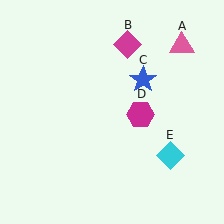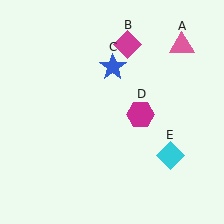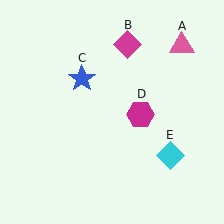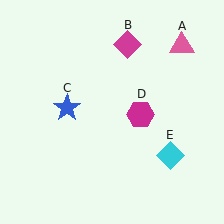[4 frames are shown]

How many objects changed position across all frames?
1 object changed position: blue star (object C).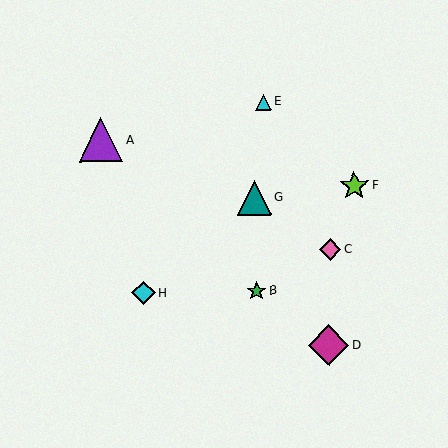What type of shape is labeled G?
Shape G is a teal triangle.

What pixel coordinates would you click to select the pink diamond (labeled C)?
Click at (330, 249) to select the pink diamond C.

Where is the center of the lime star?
The center of the lime star is at (354, 186).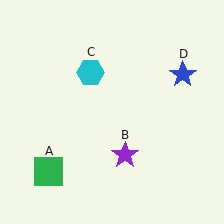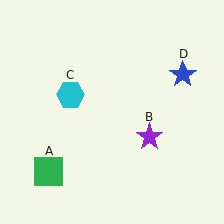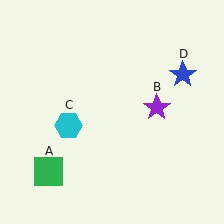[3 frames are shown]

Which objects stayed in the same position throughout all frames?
Green square (object A) and blue star (object D) remained stationary.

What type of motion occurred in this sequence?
The purple star (object B), cyan hexagon (object C) rotated counterclockwise around the center of the scene.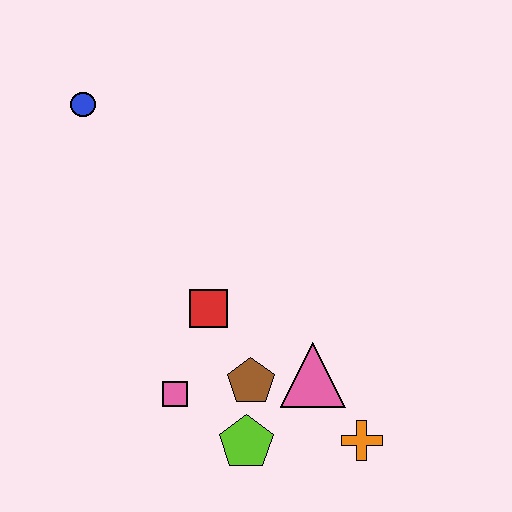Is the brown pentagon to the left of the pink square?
No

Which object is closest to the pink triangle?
The brown pentagon is closest to the pink triangle.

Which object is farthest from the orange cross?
The blue circle is farthest from the orange cross.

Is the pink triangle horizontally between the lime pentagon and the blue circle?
No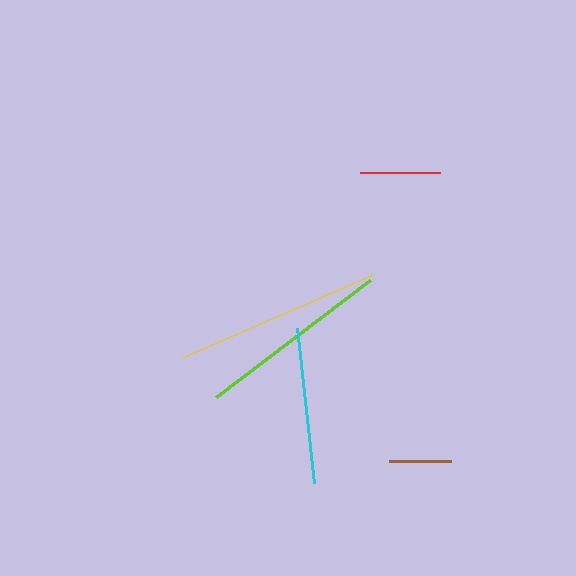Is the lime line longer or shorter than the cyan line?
The lime line is longer than the cyan line.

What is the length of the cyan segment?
The cyan segment is approximately 156 pixels long.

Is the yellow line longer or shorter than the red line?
The yellow line is longer than the red line.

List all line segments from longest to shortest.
From longest to shortest: yellow, lime, cyan, red, brown.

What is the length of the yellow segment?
The yellow segment is approximately 208 pixels long.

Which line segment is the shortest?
The brown line is the shortest at approximately 63 pixels.